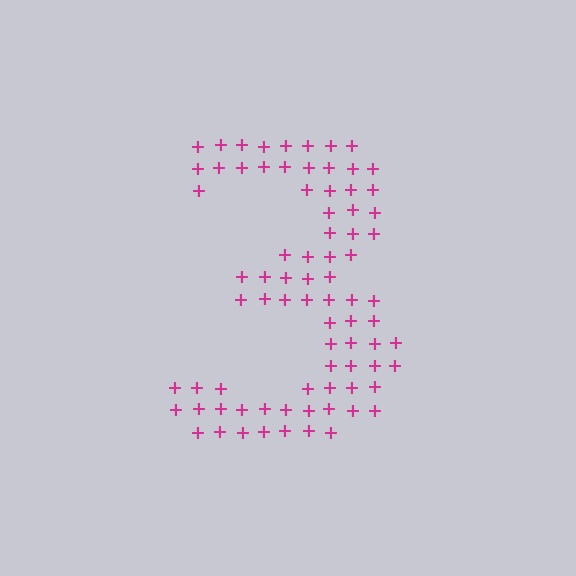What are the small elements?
The small elements are plus signs.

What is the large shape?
The large shape is the digit 3.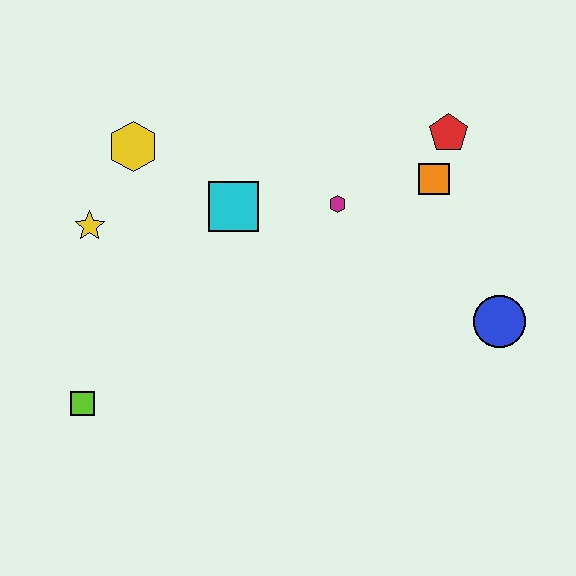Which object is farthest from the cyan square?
The blue circle is farthest from the cyan square.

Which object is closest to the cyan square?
The magenta hexagon is closest to the cyan square.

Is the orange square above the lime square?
Yes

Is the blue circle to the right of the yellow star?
Yes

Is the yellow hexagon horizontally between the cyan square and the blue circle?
No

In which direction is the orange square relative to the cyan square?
The orange square is to the right of the cyan square.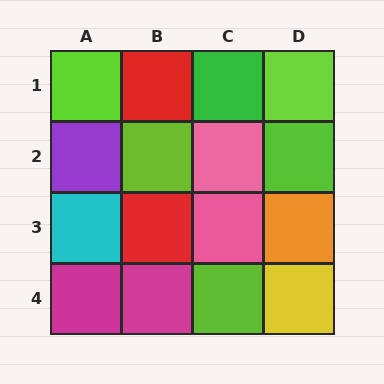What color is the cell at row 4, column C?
Lime.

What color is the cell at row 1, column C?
Green.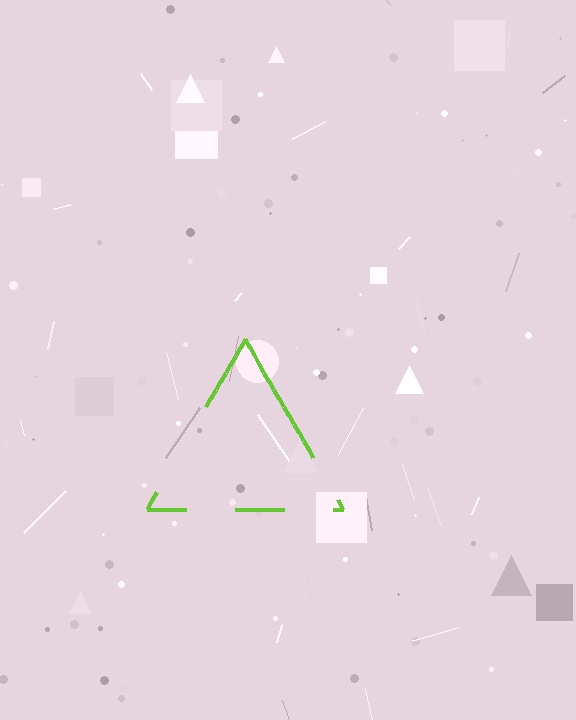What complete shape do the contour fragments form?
The contour fragments form a triangle.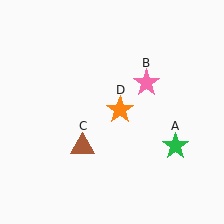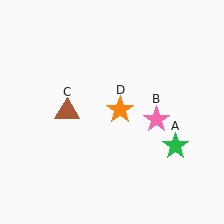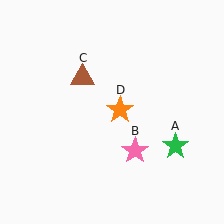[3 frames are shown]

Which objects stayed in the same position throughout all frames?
Green star (object A) and orange star (object D) remained stationary.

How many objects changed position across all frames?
2 objects changed position: pink star (object B), brown triangle (object C).